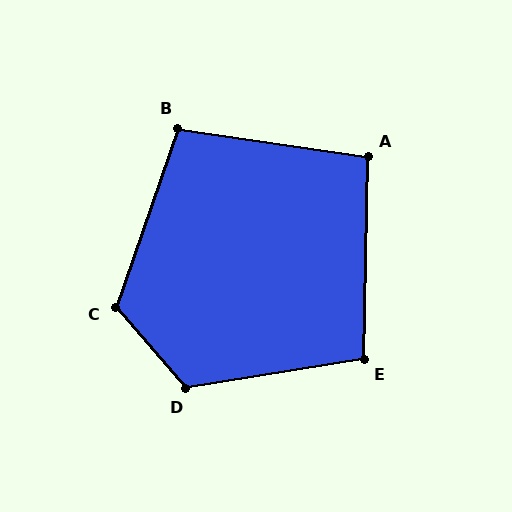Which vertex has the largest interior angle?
D, at approximately 122 degrees.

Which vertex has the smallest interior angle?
A, at approximately 97 degrees.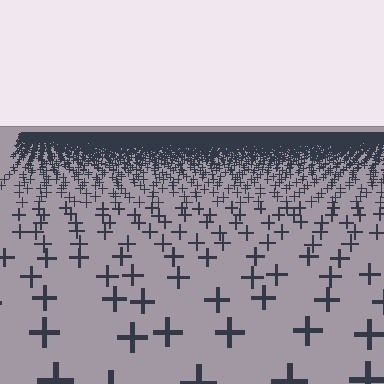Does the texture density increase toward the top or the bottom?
Density increases toward the top.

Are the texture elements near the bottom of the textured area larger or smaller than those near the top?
Larger. Near the bottom, elements are closer to the viewer and appear at a bigger on-screen size.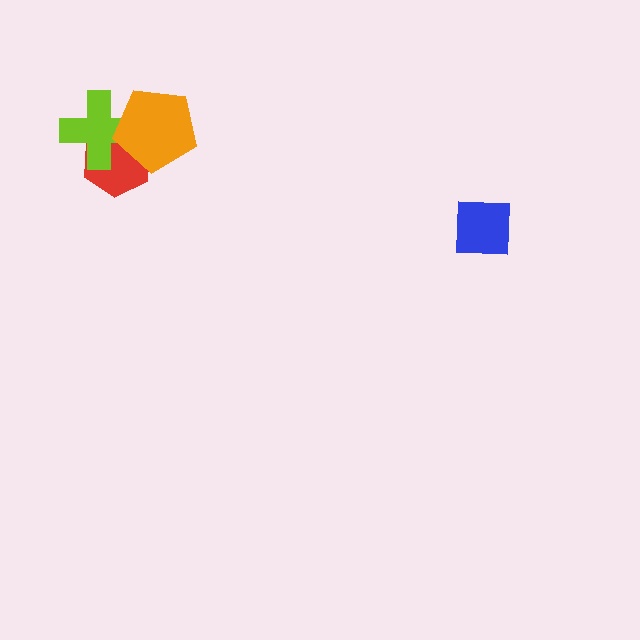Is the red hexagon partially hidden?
Yes, it is partially covered by another shape.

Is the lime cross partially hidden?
Yes, it is partially covered by another shape.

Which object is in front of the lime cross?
The orange pentagon is in front of the lime cross.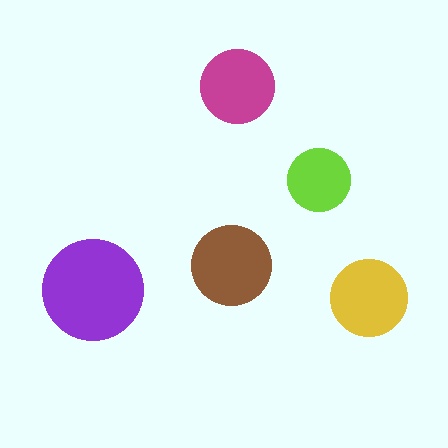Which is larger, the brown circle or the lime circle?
The brown one.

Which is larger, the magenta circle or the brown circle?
The brown one.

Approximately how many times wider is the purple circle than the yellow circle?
About 1.5 times wider.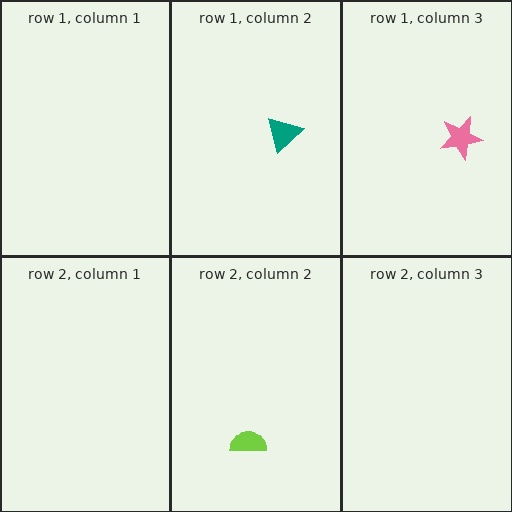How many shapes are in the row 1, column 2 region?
1.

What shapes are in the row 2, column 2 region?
The lime semicircle.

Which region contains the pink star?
The row 1, column 3 region.